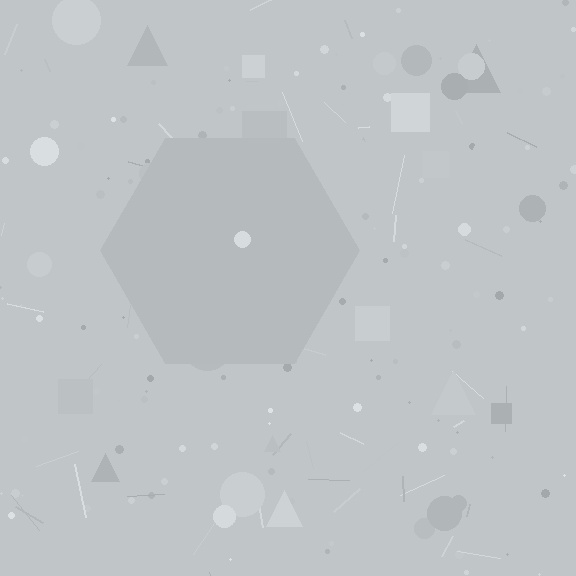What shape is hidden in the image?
A hexagon is hidden in the image.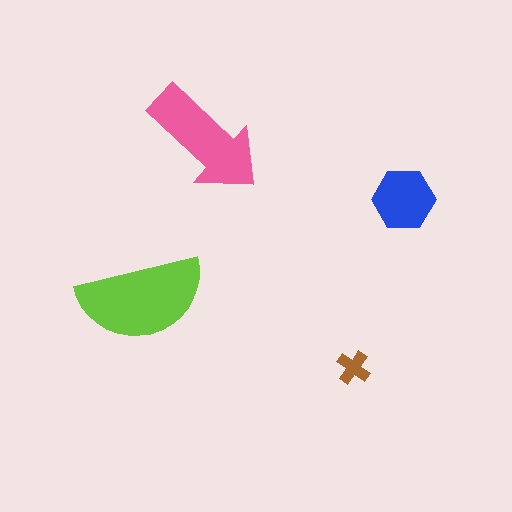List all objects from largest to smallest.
The lime semicircle, the pink arrow, the blue hexagon, the brown cross.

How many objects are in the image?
There are 4 objects in the image.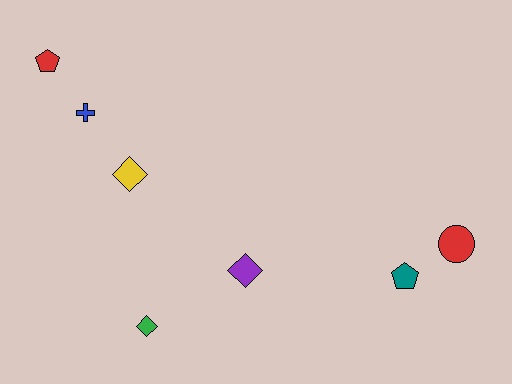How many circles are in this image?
There is 1 circle.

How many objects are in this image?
There are 7 objects.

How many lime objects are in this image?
There are no lime objects.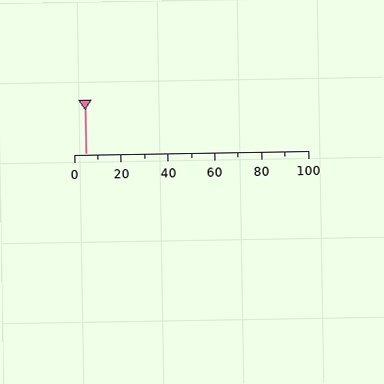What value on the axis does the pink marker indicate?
The marker indicates approximately 5.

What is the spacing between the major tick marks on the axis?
The major ticks are spaced 20 apart.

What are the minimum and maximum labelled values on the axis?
The axis runs from 0 to 100.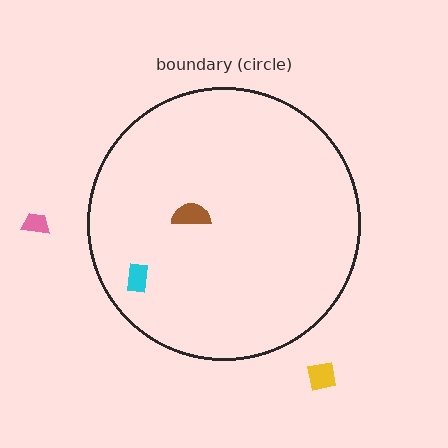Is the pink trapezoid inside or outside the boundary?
Outside.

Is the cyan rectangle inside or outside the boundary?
Inside.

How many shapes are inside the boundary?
2 inside, 2 outside.